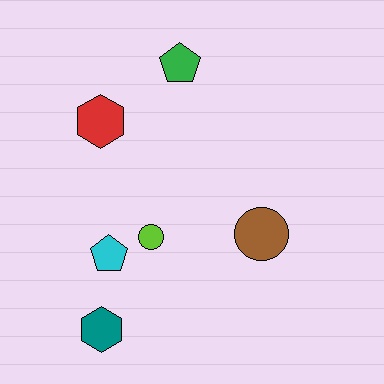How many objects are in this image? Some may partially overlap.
There are 6 objects.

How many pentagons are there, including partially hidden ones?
There are 2 pentagons.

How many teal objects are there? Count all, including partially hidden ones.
There is 1 teal object.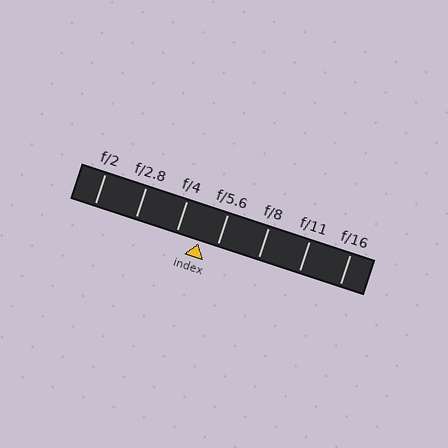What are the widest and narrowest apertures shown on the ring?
The widest aperture shown is f/2 and the narrowest is f/16.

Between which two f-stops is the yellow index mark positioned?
The index mark is between f/4 and f/5.6.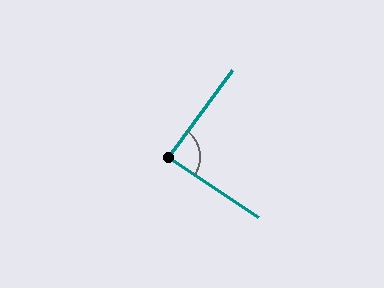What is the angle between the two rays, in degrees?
Approximately 87 degrees.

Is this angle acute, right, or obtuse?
It is approximately a right angle.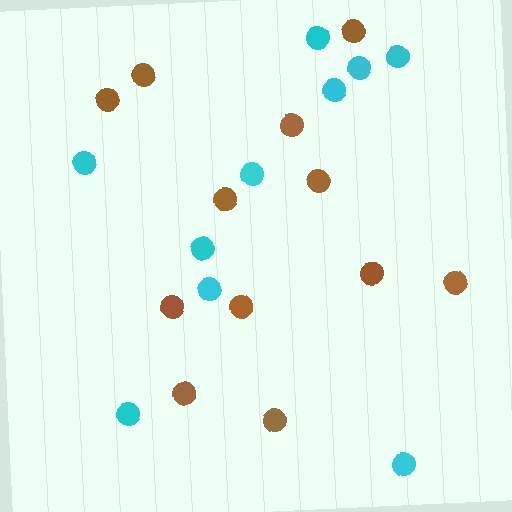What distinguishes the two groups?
There are 2 groups: one group of brown circles (12) and one group of cyan circles (10).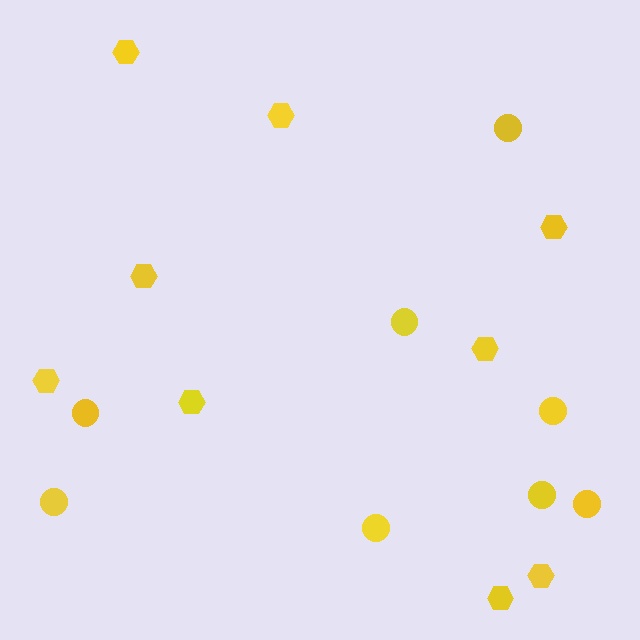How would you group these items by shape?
There are 2 groups: one group of hexagons (9) and one group of circles (8).